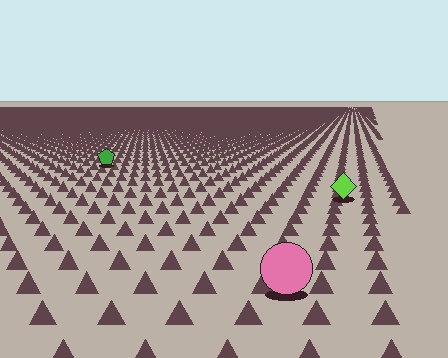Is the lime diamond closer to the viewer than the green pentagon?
Yes. The lime diamond is closer — you can tell from the texture gradient: the ground texture is coarser near it.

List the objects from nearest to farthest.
From nearest to farthest: the pink circle, the lime diamond, the green pentagon.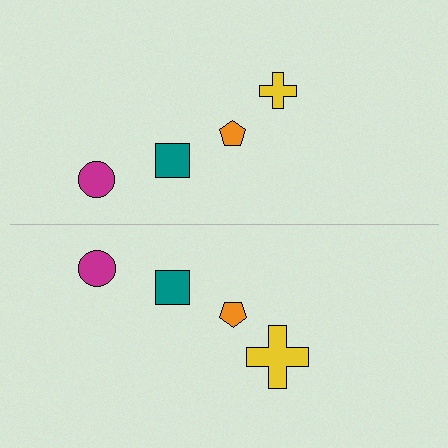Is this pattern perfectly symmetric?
No, the pattern is not perfectly symmetric. The yellow cross on the bottom side has a different size than its mirror counterpart.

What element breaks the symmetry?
The yellow cross on the bottom side has a different size than its mirror counterpart.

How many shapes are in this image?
There are 8 shapes in this image.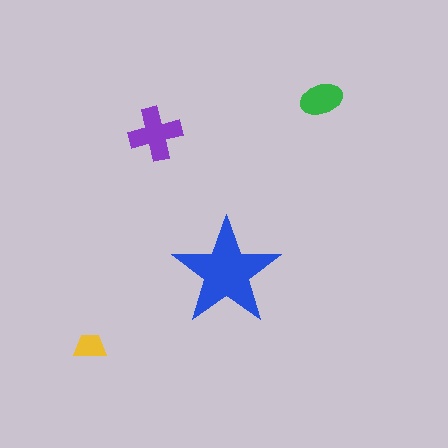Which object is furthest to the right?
The green ellipse is rightmost.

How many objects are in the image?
There are 4 objects in the image.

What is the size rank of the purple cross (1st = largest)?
2nd.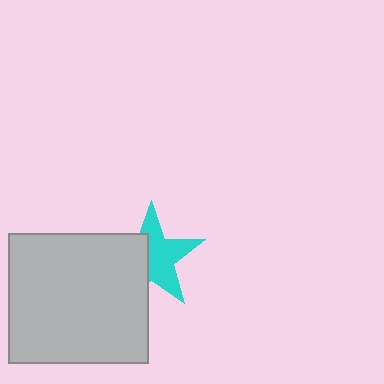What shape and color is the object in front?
The object in front is a light gray rectangle.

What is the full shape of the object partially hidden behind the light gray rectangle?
The partially hidden object is a cyan star.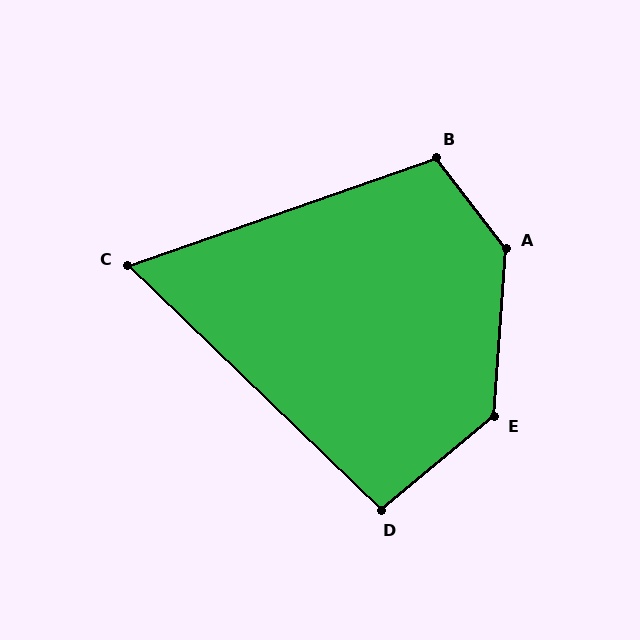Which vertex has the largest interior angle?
A, at approximately 138 degrees.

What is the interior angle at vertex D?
Approximately 97 degrees (obtuse).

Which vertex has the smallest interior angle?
C, at approximately 63 degrees.